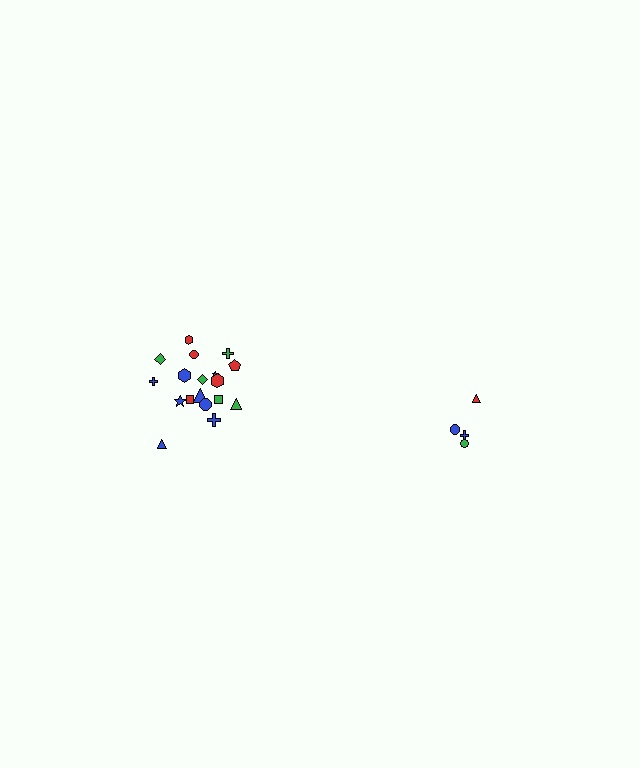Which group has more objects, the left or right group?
The left group.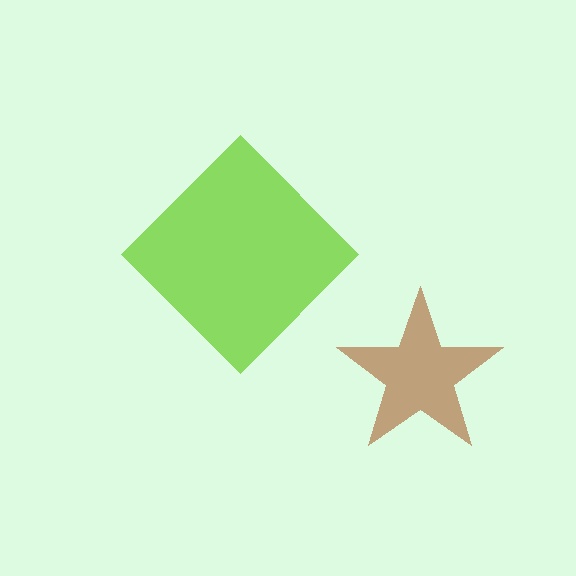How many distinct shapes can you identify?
There are 2 distinct shapes: a brown star, a lime diamond.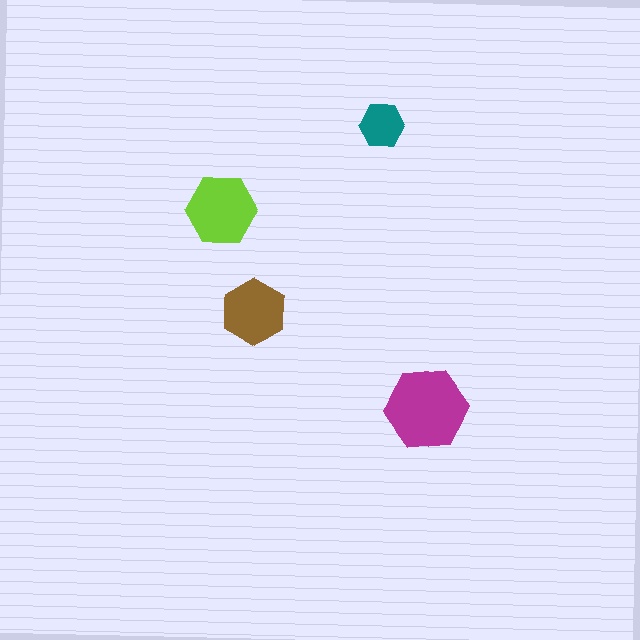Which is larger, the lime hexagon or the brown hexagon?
The lime one.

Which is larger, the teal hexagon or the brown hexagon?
The brown one.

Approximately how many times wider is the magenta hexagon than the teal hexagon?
About 2 times wider.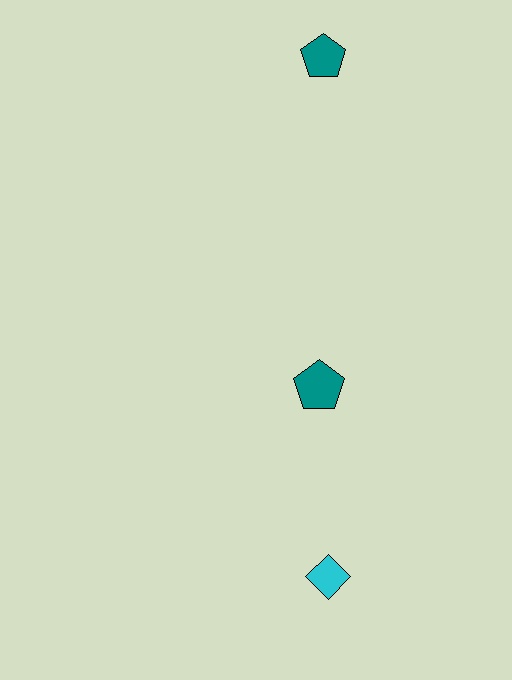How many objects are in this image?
There are 3 objects.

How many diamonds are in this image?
There is 1 diamond.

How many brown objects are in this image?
There are no brown objects.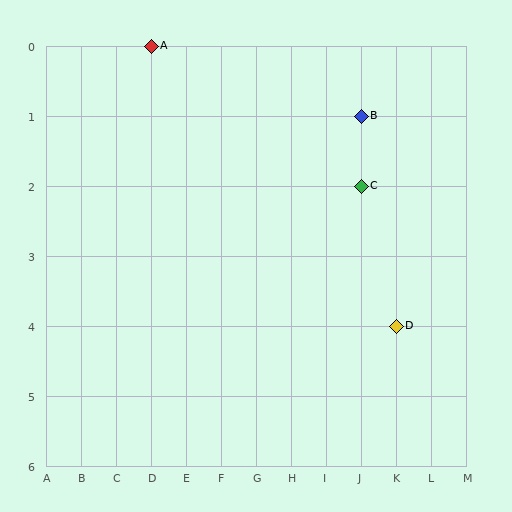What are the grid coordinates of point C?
Point C is at grid coordinates (J, 2).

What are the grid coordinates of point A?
Point A is at grid coordinates (D, 0).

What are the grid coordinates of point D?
Point D is at grid coordinates (K, 4).